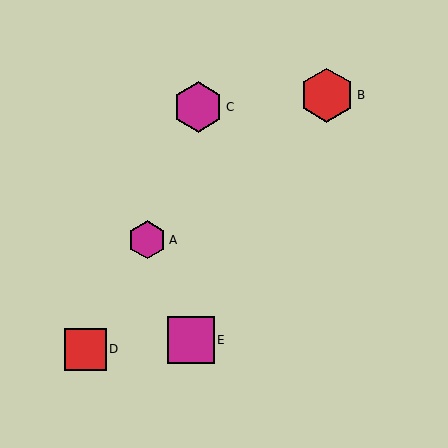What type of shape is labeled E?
Shape E is a magenta square.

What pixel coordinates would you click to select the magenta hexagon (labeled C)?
Click at (198, 107) to select the magenta hexagon C.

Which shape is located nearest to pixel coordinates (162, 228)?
The magenta hexagon (labeled A) at (147, 240) is nearest to that location.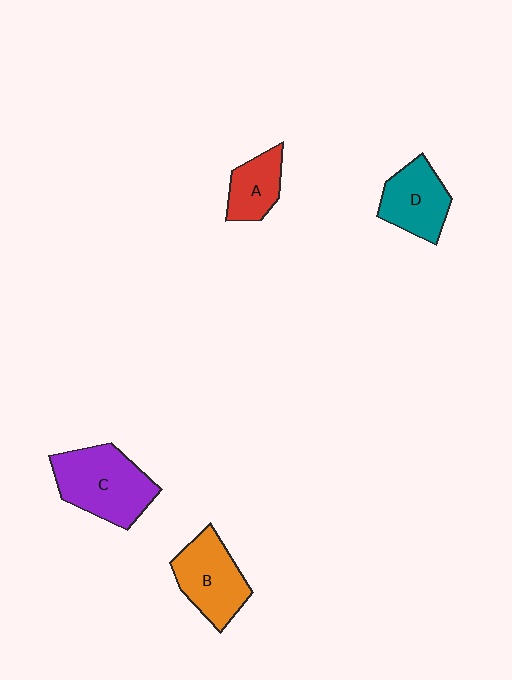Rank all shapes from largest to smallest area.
From largest to smallest: C (purple), B (orange), D (teal), A (red).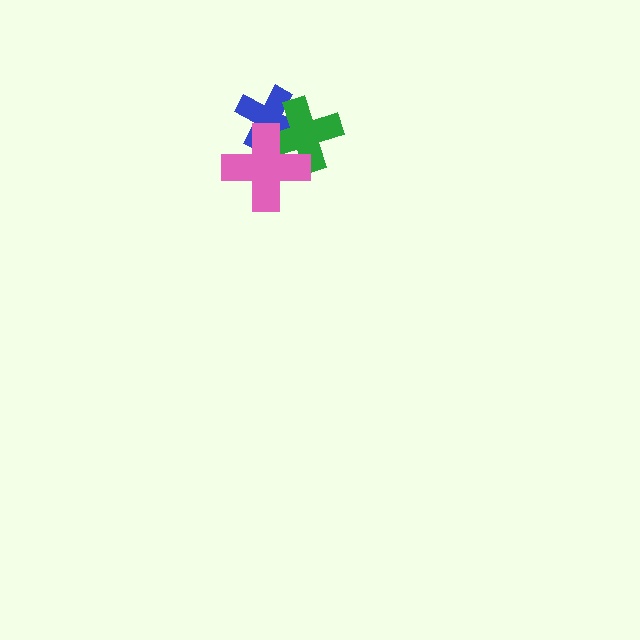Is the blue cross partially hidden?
Yes, it is partially covered by another shape.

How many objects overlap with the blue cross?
2 objects overlap with the blue cross.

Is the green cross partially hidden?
Yes, it is partially covered by another shape.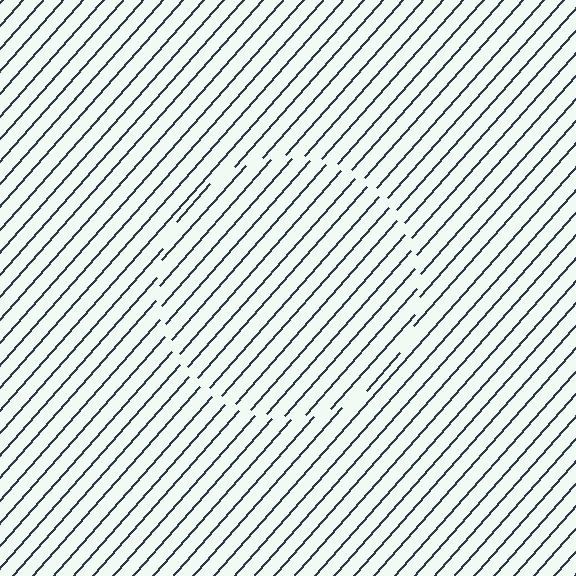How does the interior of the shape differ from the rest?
The interior of the shape contains the same grating, shifted by half a period — the contour is defined by the phase discontinuity where line-ends from the inner and outer gratings abut.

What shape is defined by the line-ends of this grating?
An illusory circle. The interior of the shape contains the same grating, shifted by half a period — the contour is defined by the phase discontinuity where line-ends from the inner and outer gratings abut.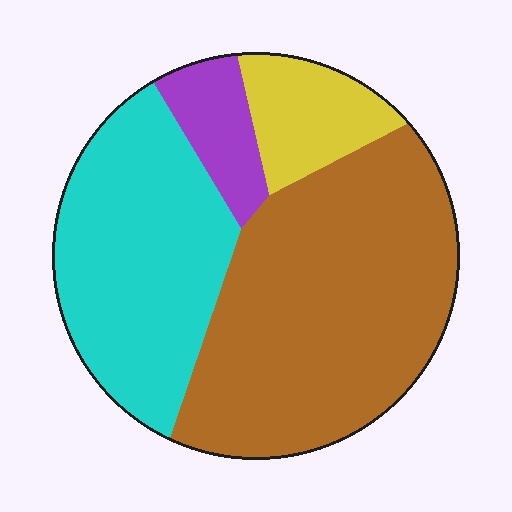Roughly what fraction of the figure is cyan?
Cyan covers about 35% of the figure.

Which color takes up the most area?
Brown, at roughly 50%.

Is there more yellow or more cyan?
Cyan.